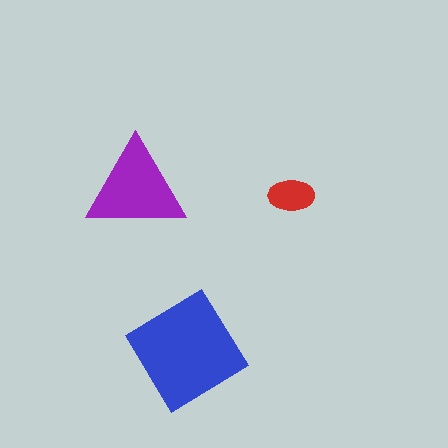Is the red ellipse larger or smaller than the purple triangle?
Smaller.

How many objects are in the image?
There are 3 objects in the image.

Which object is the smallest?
The red ellipse.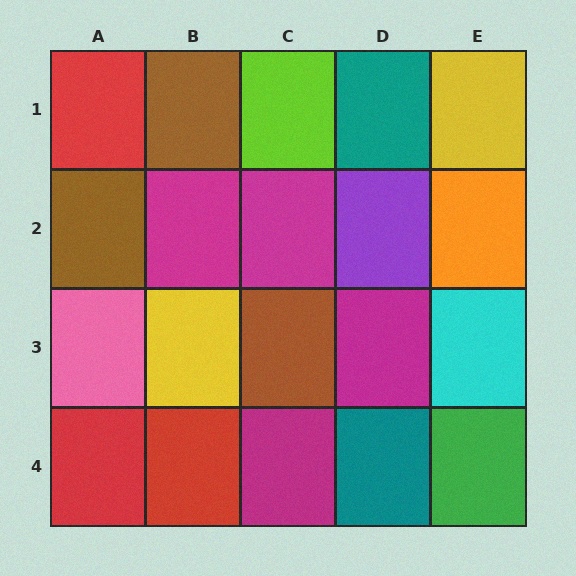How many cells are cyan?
1 cell is cyan.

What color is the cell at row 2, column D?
Purple.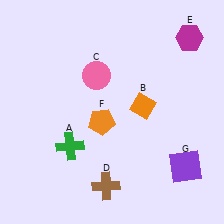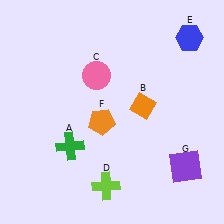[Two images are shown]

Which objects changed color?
D changed from brown to lime. E changed from magenta to blue.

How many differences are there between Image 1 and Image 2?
There are 2 differences between the two images.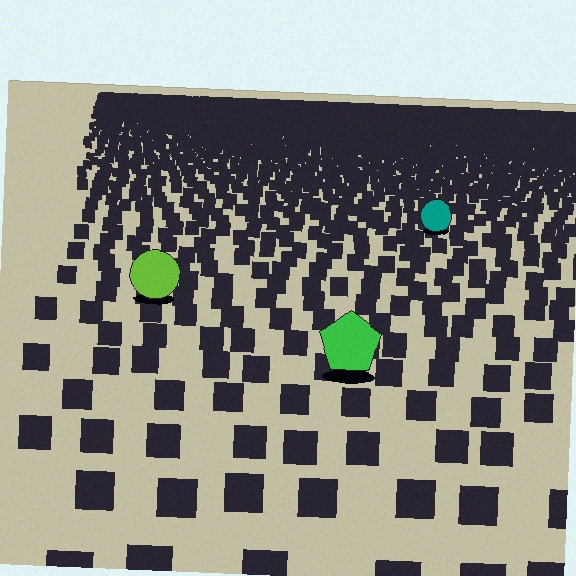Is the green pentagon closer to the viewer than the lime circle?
Yes. The green pentagon is closer — you can tell from the texture gradient: the ground texture is coarser near it.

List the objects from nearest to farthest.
From nearest to farthest: the green pentagon, the lime circle, the teal circle.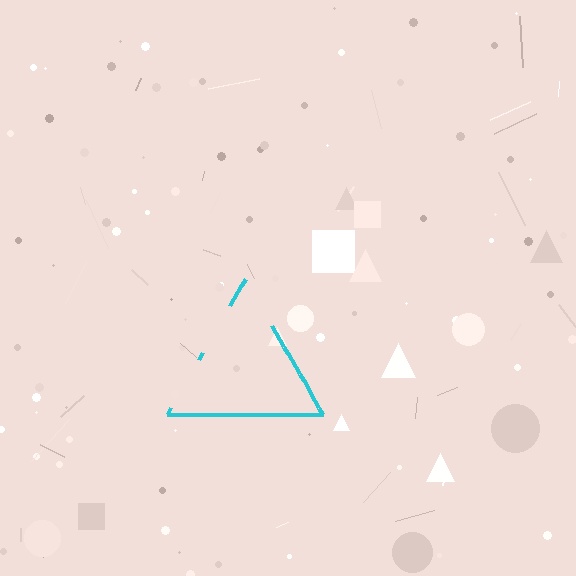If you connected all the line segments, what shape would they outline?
They would outline a triangle.